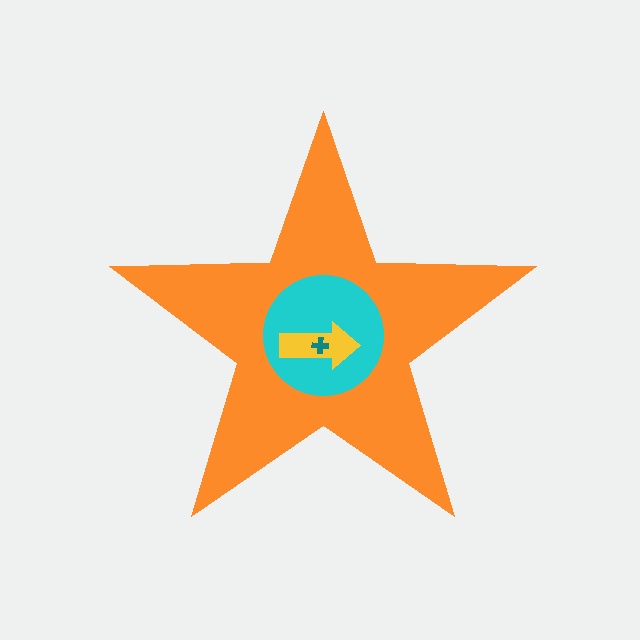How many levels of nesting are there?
4.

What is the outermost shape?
The orange star.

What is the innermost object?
The teal cross.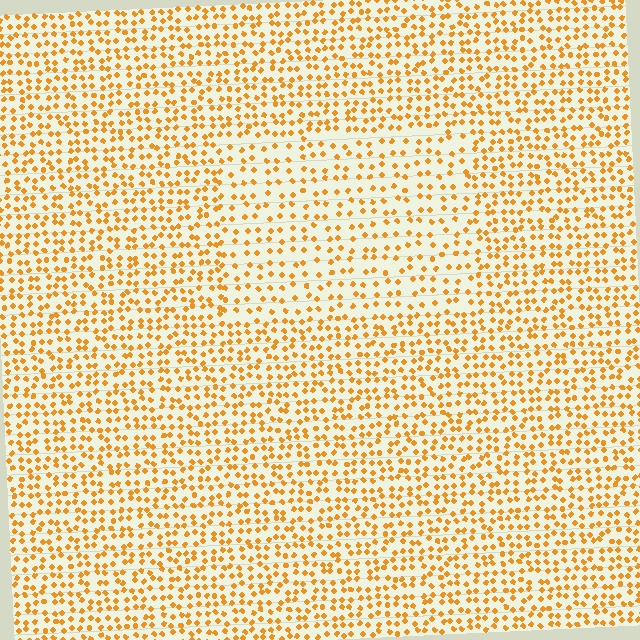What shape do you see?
I see a rectangle.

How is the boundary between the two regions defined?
The boundary is defined by a change in element density (approximately 1.7x ratio). All elements are the same color, size, and shape.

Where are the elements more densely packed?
The elements are more densely packed outside the rectangle boundary.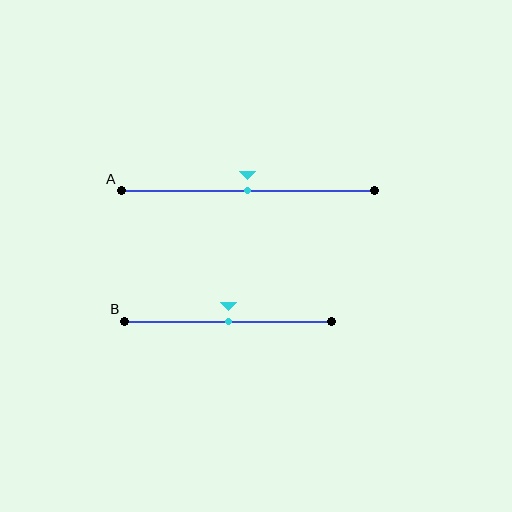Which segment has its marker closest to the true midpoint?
Segment A has its marker closest to the true midpoint.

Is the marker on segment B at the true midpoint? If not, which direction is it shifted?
Yes, the marker on segment B is at the true midpoint.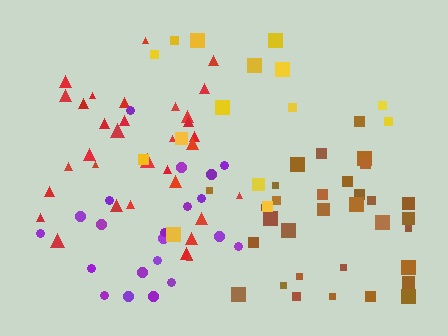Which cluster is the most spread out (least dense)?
Yellow.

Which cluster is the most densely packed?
Red.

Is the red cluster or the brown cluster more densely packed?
Red.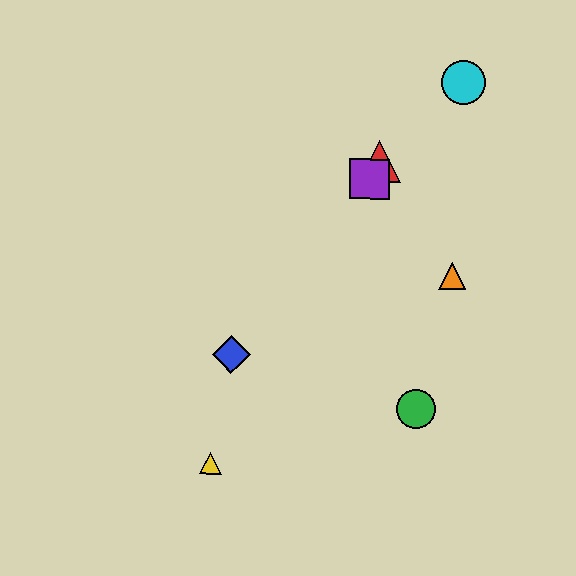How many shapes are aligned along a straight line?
3 shapes (the red triangle, the yellow triangle, the purple square) are aligned along a straight line.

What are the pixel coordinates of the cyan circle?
The cyan circle is at (464, 82).